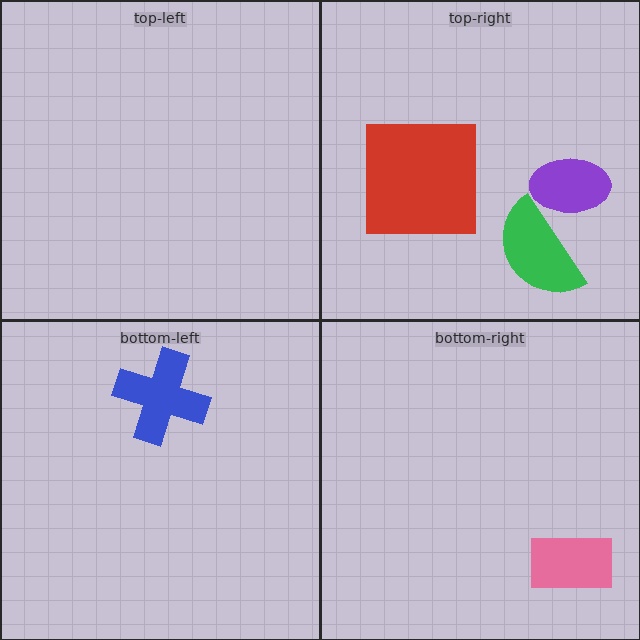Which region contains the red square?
The top-right region.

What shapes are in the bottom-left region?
The blue cross.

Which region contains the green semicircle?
The top-right region.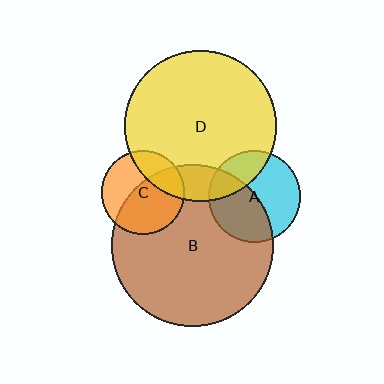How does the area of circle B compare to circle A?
Approximately 3.1 times.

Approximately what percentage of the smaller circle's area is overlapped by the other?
Approximately 30%.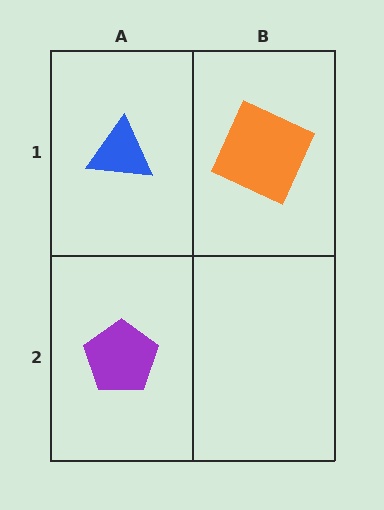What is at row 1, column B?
An orange square.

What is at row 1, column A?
A blue triangle.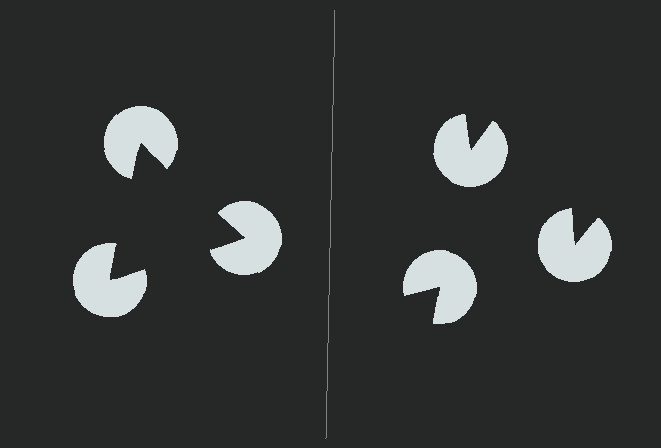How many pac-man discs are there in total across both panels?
6 — 3 on each side.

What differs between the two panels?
The pac-man discs are positioned identically on both sides; only the wedge orientations differ. On the left they align to a triangle; on the right they are misaligned.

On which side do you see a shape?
An illusory triangle appears on the left side. On the right side the wedge cuts are rotated, so no coherent shape forms.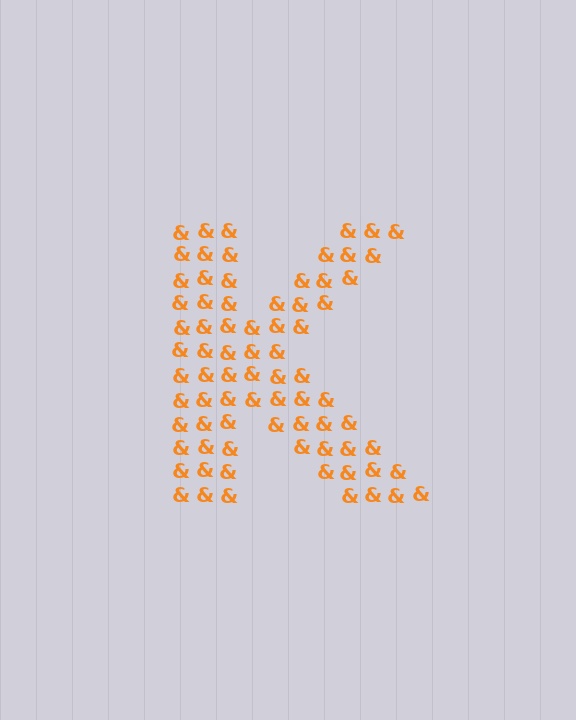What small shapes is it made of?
It is made of small ampersands.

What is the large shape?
The large shape is the letter K.